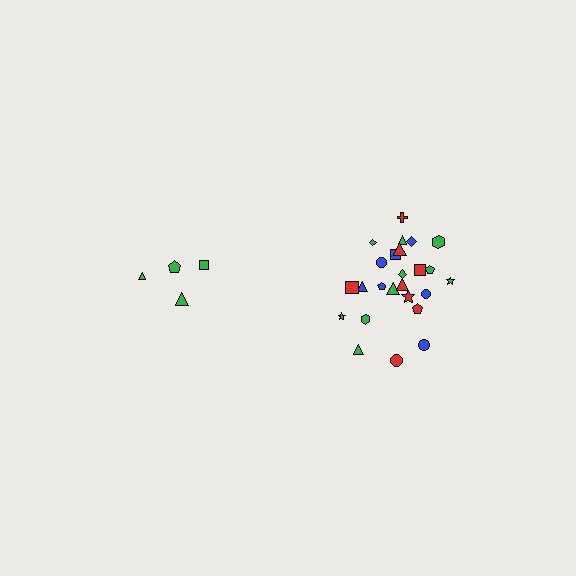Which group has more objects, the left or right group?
The right group.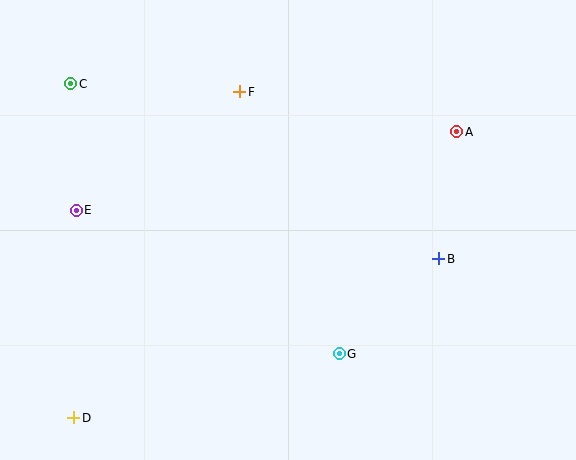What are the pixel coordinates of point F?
Point F is at (240, 92).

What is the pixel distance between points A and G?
The distance between A and G is 251 pixels.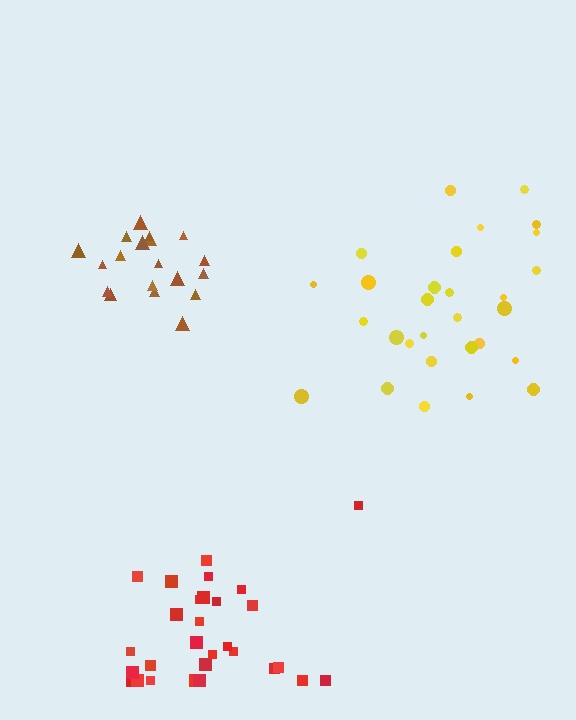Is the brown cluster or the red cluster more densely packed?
Brown.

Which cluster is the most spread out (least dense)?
Yellow.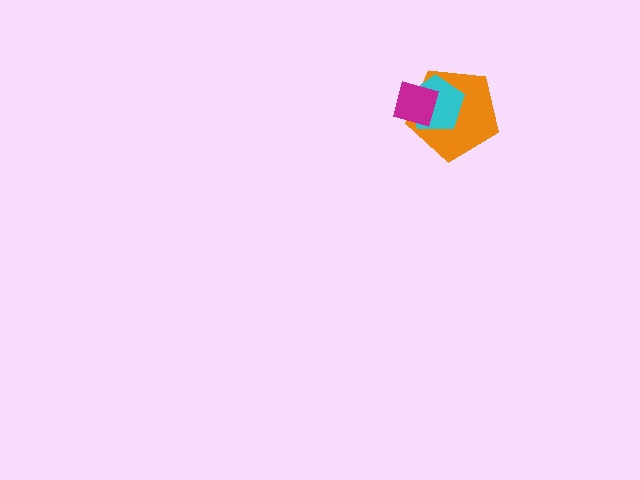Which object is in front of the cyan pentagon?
The magenta diamond is in front of the cyan pentagon.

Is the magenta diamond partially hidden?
No, no other shape covers it.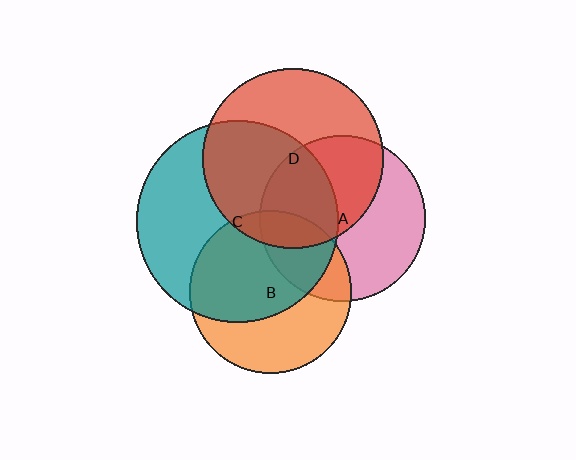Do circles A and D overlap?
Yes.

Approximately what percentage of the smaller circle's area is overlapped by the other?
Approximately 50%.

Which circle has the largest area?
Circle C (teal).